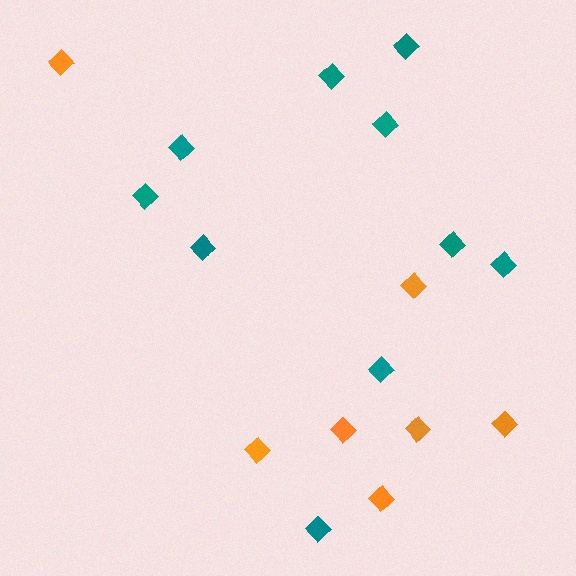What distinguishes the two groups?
There are 2 groups: one group of teal diamonds (10) and one group of orange diamonds (7).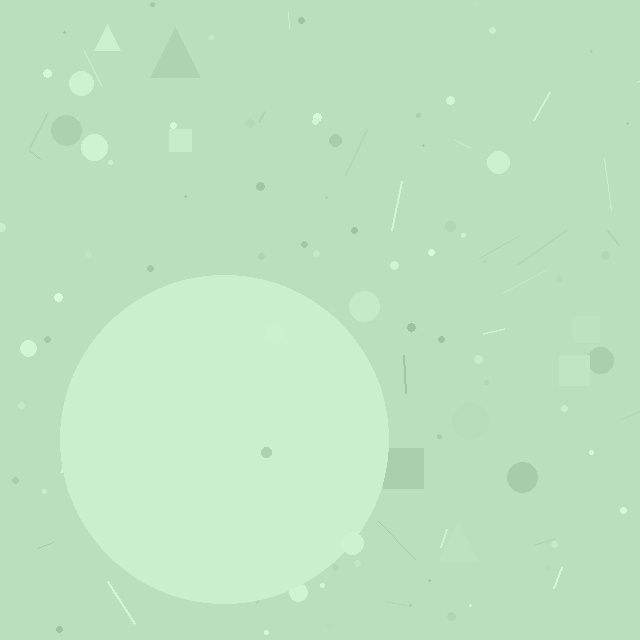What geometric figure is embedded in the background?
A circle is embedded in the background.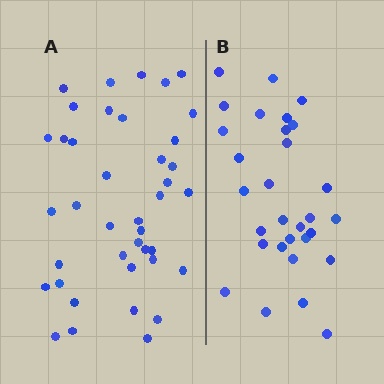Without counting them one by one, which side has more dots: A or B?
Region A (the left region) has more dots.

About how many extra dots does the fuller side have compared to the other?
Region A has roughly 10 or so more dots than region B.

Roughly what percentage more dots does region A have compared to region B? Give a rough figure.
About 35% more.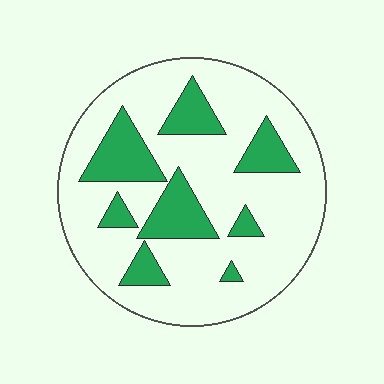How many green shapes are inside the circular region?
8.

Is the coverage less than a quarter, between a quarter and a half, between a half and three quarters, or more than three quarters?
Less than a quarter.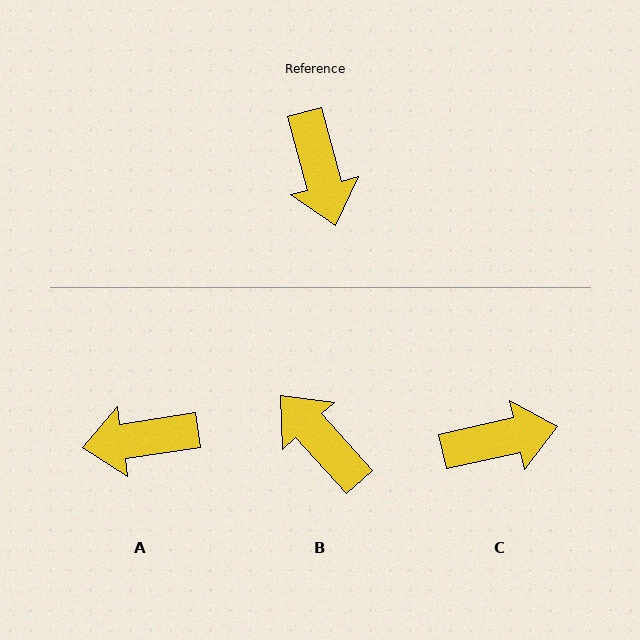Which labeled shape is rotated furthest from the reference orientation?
B, about 152 degrees away.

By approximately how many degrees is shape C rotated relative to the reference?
Approximately 88 degrees counter-clockwise.